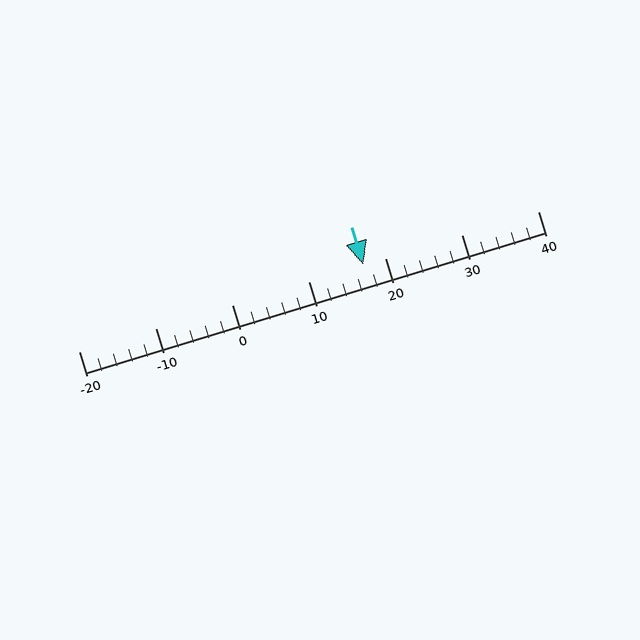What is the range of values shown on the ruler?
The ruler shows values from -20 to 40.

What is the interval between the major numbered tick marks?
The major tick marks are spaced 10 units apart.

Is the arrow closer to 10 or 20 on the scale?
The arrow is closer to 20.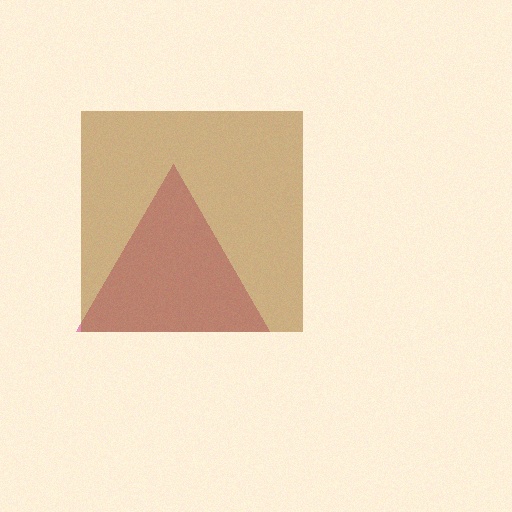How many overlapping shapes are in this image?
There are 2 overlapping shapes in the image.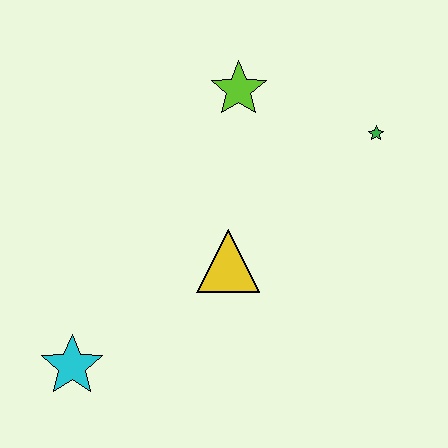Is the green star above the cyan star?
Yes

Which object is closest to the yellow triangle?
The lime star is closest to the yellow triangle.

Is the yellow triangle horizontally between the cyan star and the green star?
Yes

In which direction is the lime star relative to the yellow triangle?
The lime star is above the yellow triangle.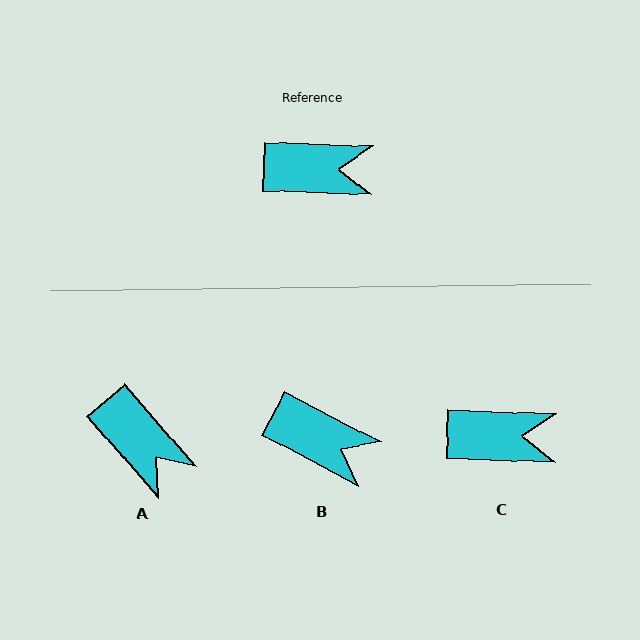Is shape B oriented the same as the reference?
No, it is off by about 25 degrees.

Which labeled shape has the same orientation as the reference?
C.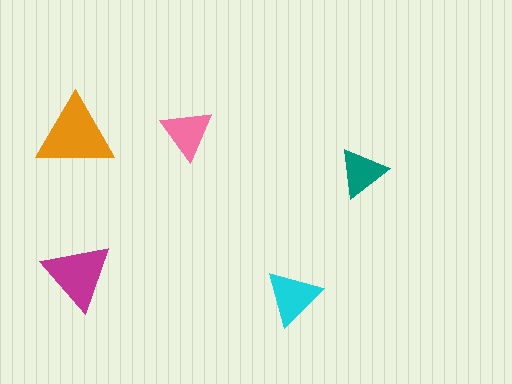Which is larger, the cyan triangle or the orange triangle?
The orange one.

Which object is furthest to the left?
The orange triangle is leftmost.